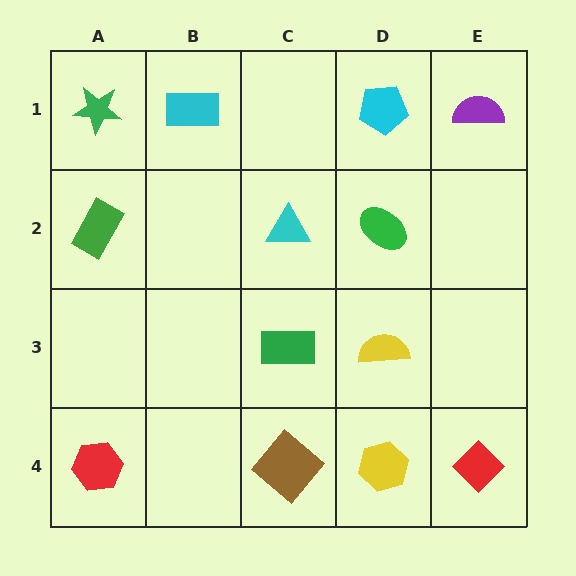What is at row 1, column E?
A purple semicircle.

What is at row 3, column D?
A yellow semicircle.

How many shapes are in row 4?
4 shapes.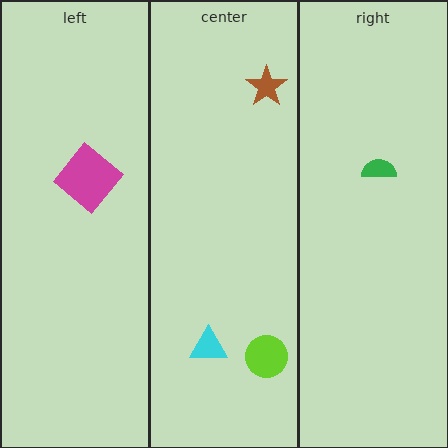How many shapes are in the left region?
1.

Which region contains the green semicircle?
The right region.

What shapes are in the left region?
The magenta diamond.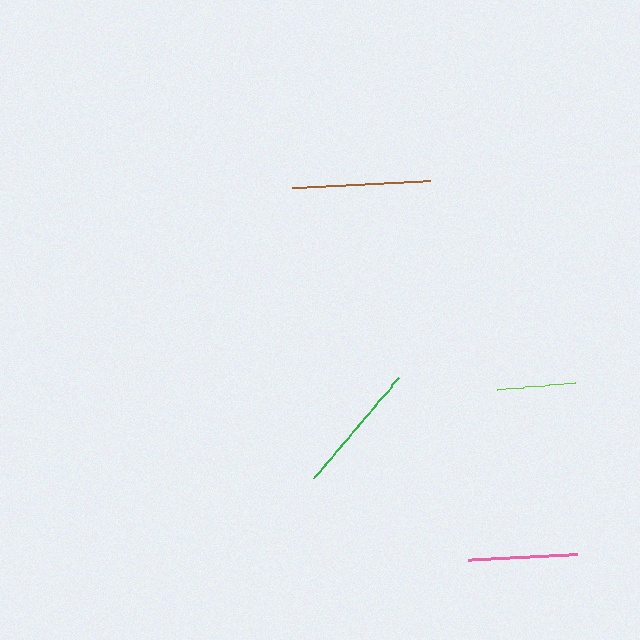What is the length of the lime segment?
The lime segment is approximately 79 pixels long.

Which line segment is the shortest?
The lime line is the shortest at approximately 79 pixels.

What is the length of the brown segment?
The brown segment is approximately 138 pixels long.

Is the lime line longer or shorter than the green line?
The green line is longer than the lime line.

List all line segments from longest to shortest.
From longest to shortest: brown, green, pink, lime.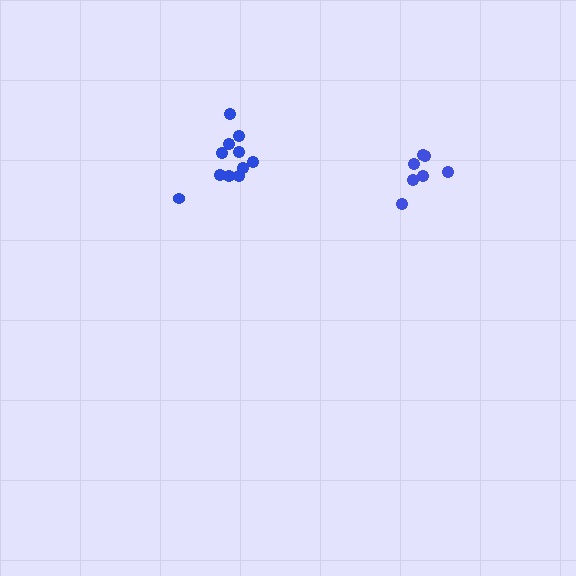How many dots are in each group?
Group 1: 7 dots, Group 2: 11 dots (18 total).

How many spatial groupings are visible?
There are 2 spatial groupings.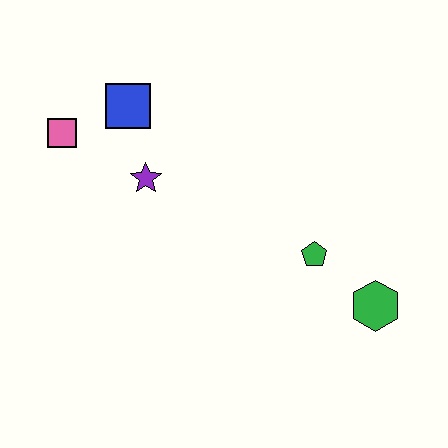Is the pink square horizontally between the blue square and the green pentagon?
No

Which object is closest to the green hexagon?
The green pentagon is closest to the green hexagon.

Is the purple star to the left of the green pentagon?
Yes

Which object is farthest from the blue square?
The green hexagon is farthest from the blue square.